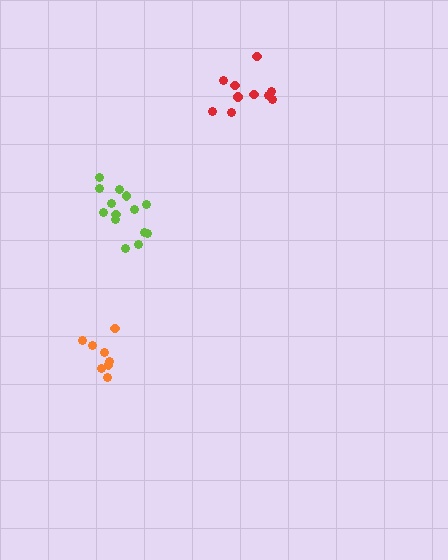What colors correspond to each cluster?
The clusters are colored: red, lime, orange.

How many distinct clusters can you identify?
There are 3 distinct clusters.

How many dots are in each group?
Group 1: 10 dots, Group 2: 14 dots, Group 3: 8 dots (32 total).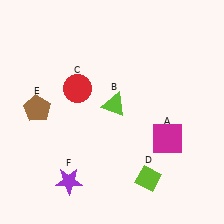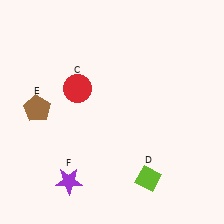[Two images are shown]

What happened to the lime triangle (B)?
The lime triangle (B) was removed in Image 2. It was in the top-right area of Image 1.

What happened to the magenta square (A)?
The magenta square (A) was removed in Image 2. It was in the bottom-right area of Image 1.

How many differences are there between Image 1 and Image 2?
There are 2 differences between the two images.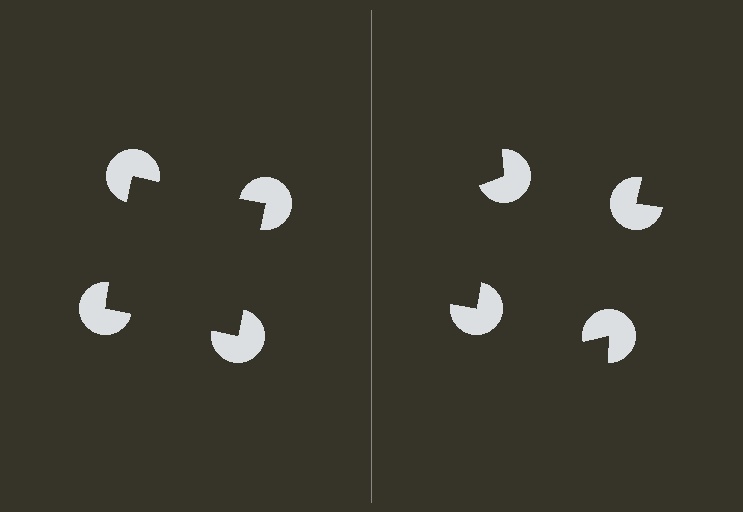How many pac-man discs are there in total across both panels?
8 — 4 on each side.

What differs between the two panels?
The pac-man discs are positioned identically on both sides; only the wedge orientations differ. On the left they align to a square; on the right they are misaligned.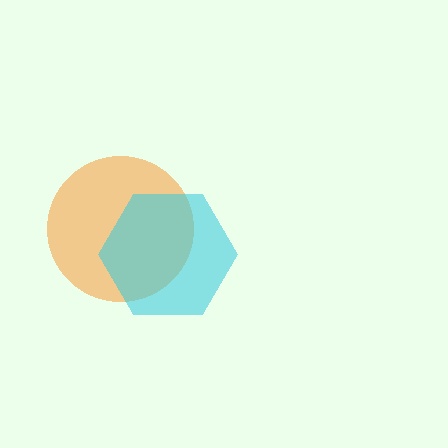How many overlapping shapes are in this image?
There are 2 overlapping shapes in the image.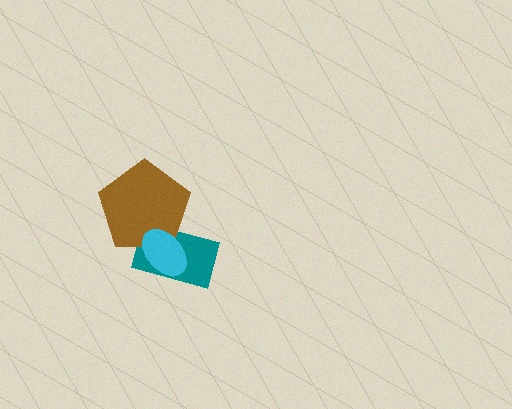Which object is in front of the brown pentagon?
The cyan ellipse is in front of the brown pentagon.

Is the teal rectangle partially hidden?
Yes, it is partially covered by another shape.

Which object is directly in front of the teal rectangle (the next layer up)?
The brown pentagon is directly in front of the teal rectangle.